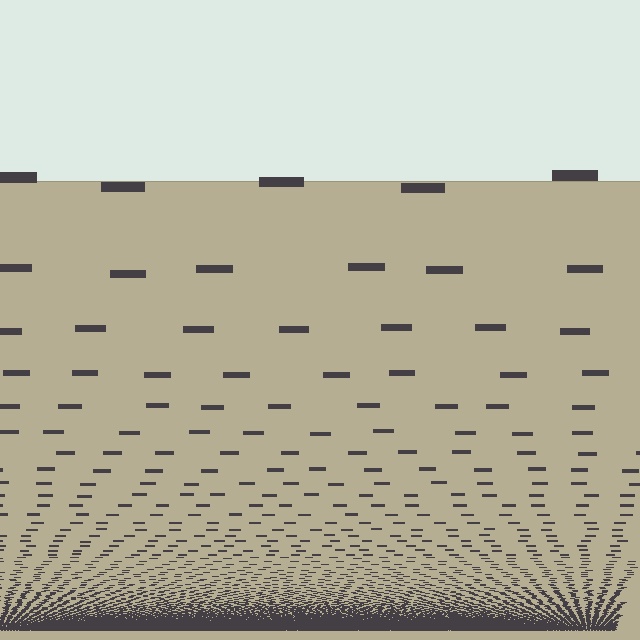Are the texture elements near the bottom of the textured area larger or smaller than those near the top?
Smaller. The gradient is inverted — elements near the bottom are smaller and denser.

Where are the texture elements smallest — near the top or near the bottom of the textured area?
Near the bottom.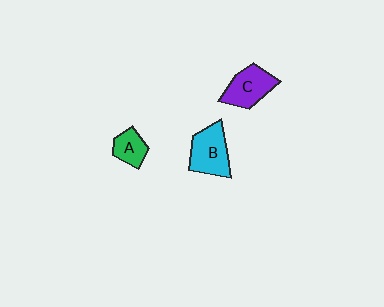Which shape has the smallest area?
Shape A (green).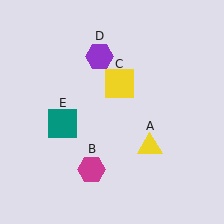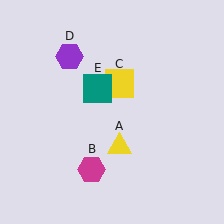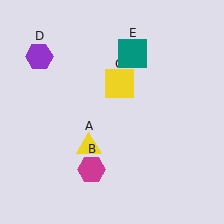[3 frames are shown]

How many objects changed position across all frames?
3 objects changed position: yellow triangle (object A), purple hexagon (object D), teal square (object E).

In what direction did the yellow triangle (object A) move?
The yellow triangle (object A) moved left.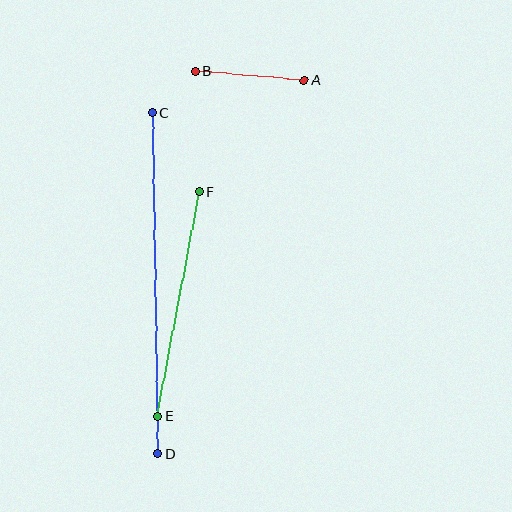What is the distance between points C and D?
The distance is approximately 341 pixels.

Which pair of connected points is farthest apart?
Points C and D are farthest apart.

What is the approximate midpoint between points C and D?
The midpoint is at approximately (155, 283) pixels.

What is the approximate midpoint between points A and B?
The midpoint is at approximately (250, 76) pixels.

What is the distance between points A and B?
The distance is approximately 110 pixels.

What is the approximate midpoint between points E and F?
The midpoint is at approximately (179, 304) pixels.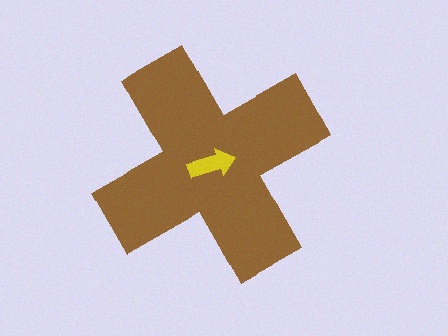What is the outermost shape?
The brown cross.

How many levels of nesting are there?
2.